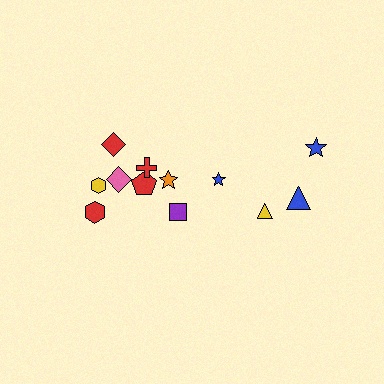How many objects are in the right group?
There are 4 objects.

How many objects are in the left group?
There are 8 objects.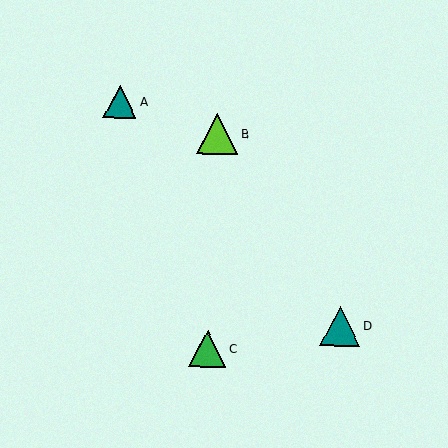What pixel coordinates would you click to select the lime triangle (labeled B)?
Click at (217, 134) to select the lime triangle B.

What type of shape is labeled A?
Shape A is a teal triangle.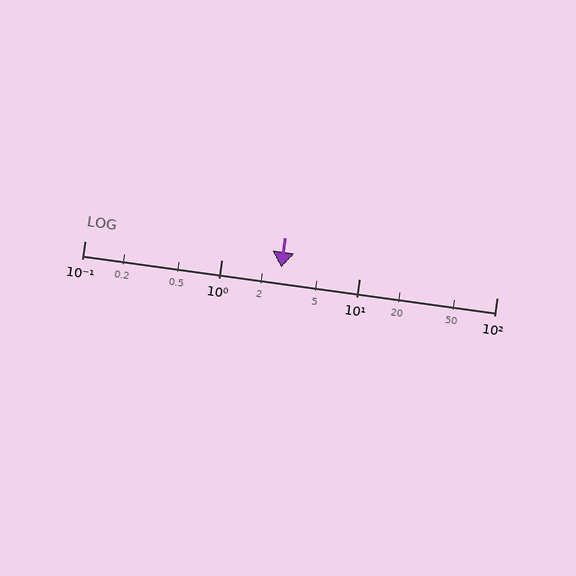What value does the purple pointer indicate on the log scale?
The pointer indicates approximately 2.7.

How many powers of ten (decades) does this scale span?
The scale spans 3 decades, from 0.1 to 100.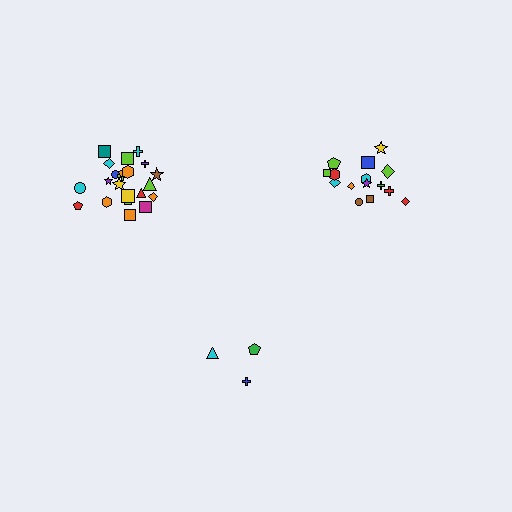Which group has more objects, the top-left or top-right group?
The top-left group.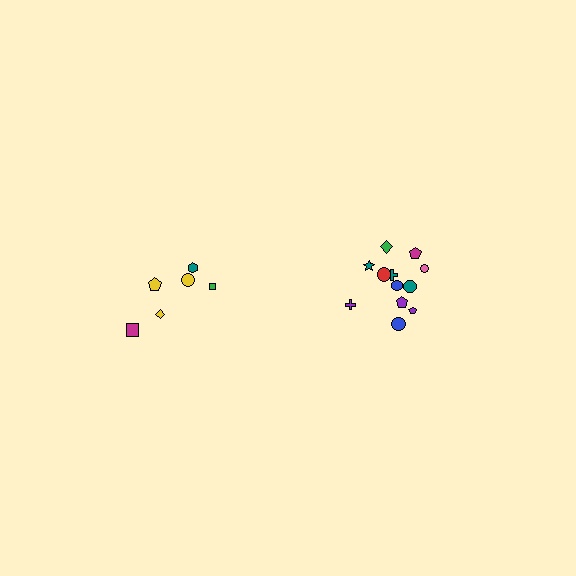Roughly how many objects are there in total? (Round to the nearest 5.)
Roughly 20 objects in total.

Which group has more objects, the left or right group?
The right group.